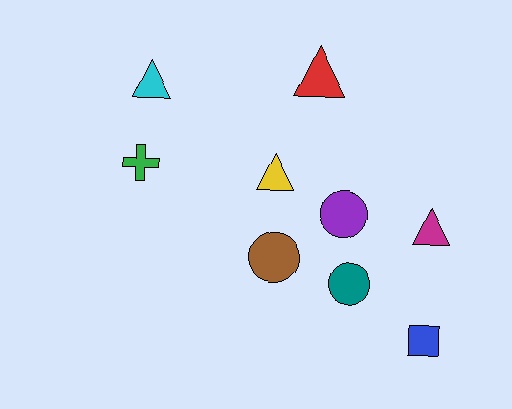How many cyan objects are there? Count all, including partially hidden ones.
There is 1 cyan object.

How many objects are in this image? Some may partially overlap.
There are 9 objects.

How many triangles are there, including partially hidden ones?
There are 4 triangles.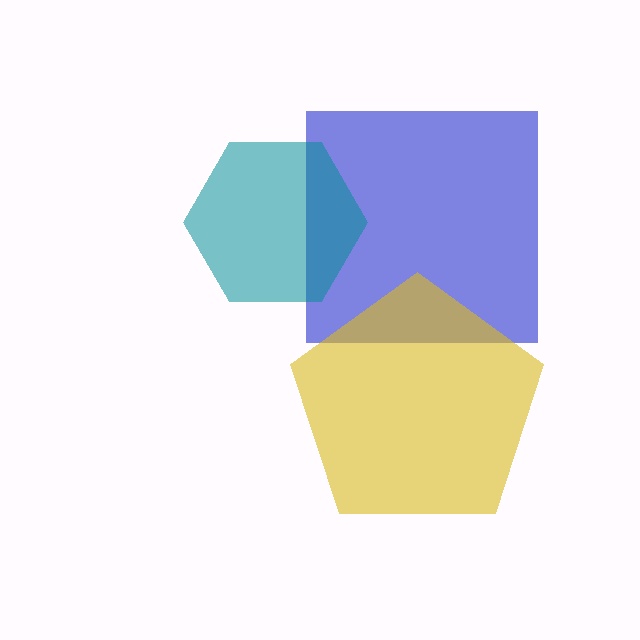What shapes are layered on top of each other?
The layered shapes are: a blue square, a teal hexagon, a yellow pentagon.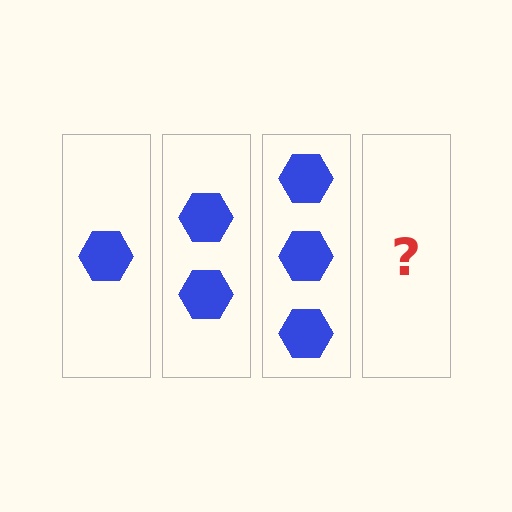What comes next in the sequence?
The next element should be 4 hexagons.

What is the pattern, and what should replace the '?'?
The pattern is that each step adds one more hexagon. The '?' should be 4 hexagons.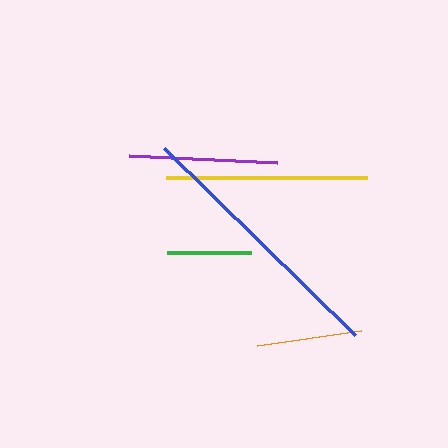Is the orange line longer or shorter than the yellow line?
The yellow line is longer than the orange line.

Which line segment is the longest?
The blue line is the longest at approximately 267 pixels.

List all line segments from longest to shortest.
From longest to shortest: blue, yellow, purple, orange, green.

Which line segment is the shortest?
The green line is the shortest at approximately 84 pixels.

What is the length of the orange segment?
The orange segment is approximately 105 pixels long.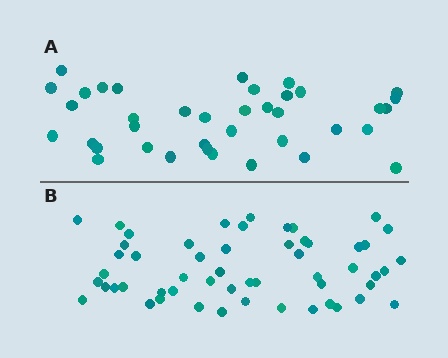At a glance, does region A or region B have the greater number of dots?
Region B (the bottom region) has more dots.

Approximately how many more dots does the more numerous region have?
Region B has approximately 15 more dots than region A.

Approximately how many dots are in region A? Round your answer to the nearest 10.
About 40 dots. (The exact count is 38, which rounds to 40.)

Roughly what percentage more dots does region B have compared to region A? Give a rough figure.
About 40% more.